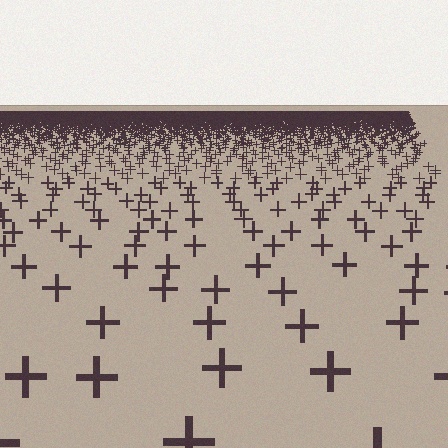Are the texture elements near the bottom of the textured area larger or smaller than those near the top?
Larger. Near the bottom, elements are closer to the viewer and appear at a bigger on-screen size.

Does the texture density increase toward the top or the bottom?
Density increases toward the top.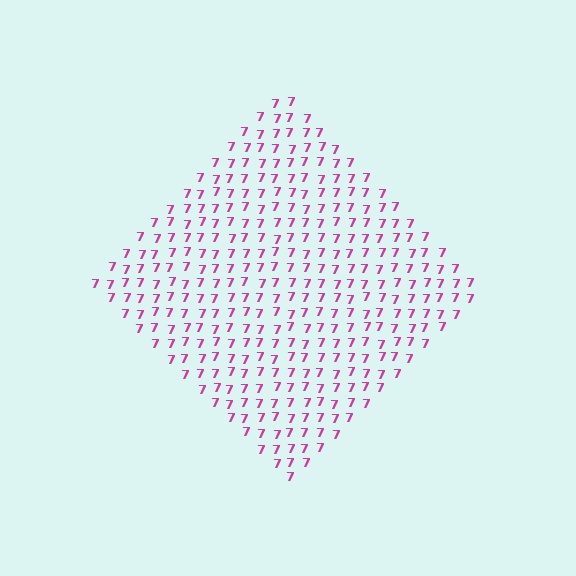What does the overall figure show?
The overall figure shows a diamond.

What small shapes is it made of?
It is made of small digit 7's.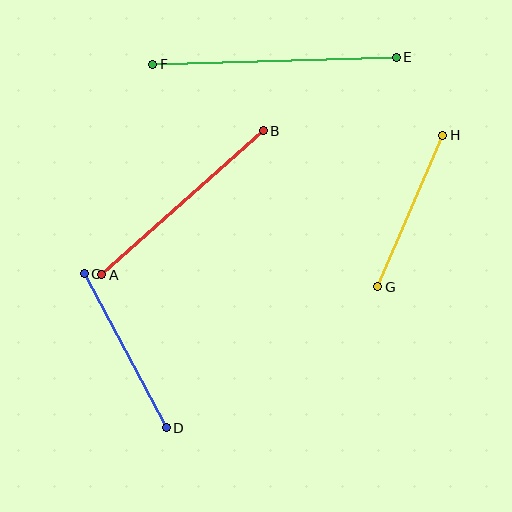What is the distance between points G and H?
The distance is approximately 165 pixels.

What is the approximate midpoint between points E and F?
The midpoint is at approximately (274, 61) pixels.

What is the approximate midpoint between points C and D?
The midpoint is at approximately (125, 351) pixels.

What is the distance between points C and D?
The distance is approximately 174 pixels.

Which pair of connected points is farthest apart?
Points E and F are farthest apart.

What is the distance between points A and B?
The distance is approximately 216 pixels.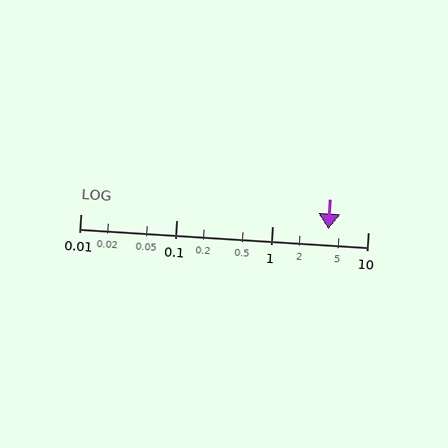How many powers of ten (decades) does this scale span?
The scale spans 3 decades, from 0.01 to 10.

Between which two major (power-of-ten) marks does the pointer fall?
The pointer is between 1 and 10.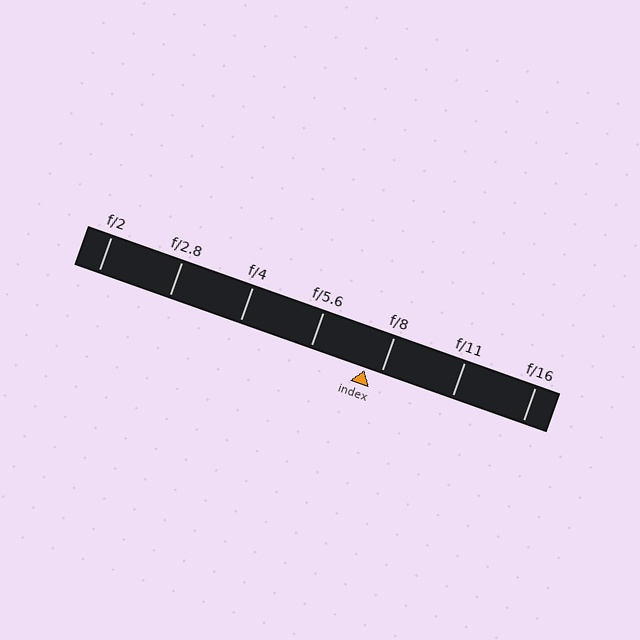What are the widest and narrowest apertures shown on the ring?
The widest aperture shown is f/2 and the narrowest is f/16.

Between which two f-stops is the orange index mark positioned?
The index mark is between f/5.6 and f/8.